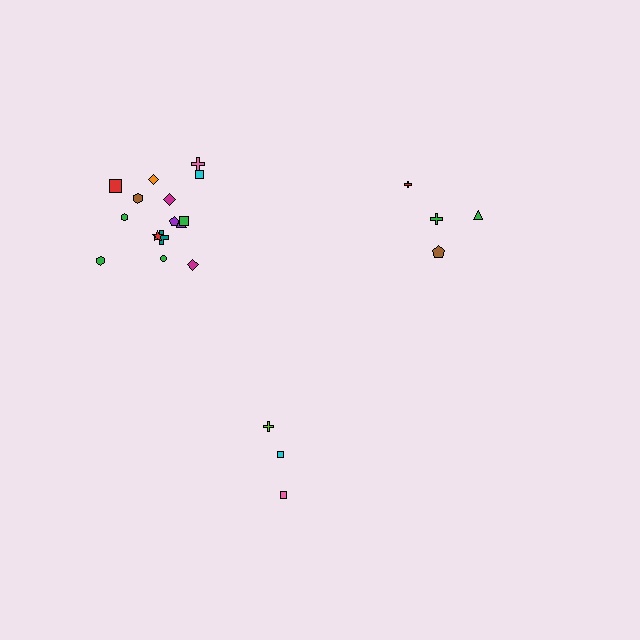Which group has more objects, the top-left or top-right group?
The top-left group.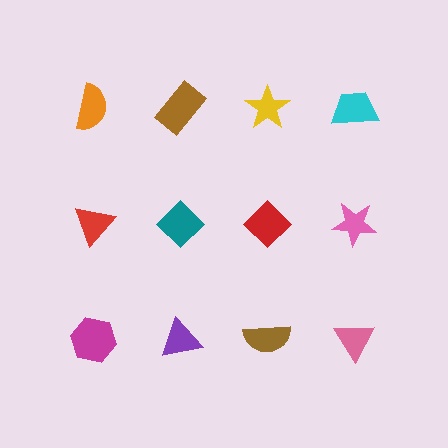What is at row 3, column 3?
A brown semicircle.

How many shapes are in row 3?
4 shapes.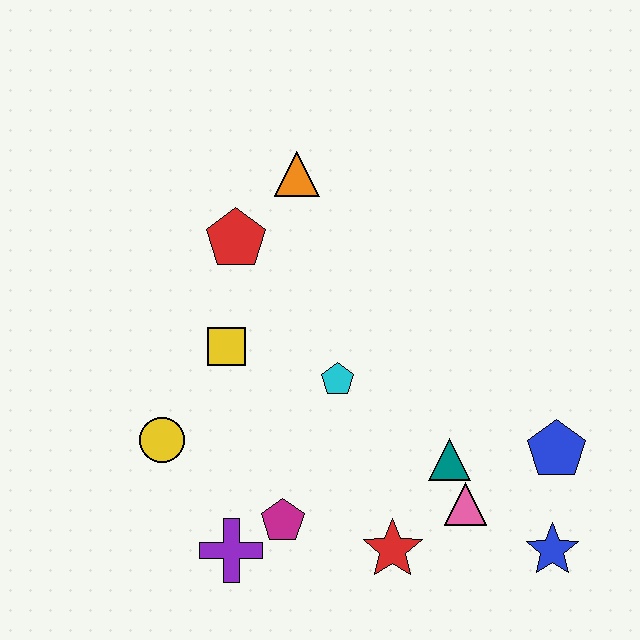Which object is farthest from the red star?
The orange triangle is farthest from the red star.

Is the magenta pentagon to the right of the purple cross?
Yes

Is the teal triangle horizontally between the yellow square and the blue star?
Yes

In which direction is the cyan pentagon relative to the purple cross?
The cyan pentagon is above the purple cross.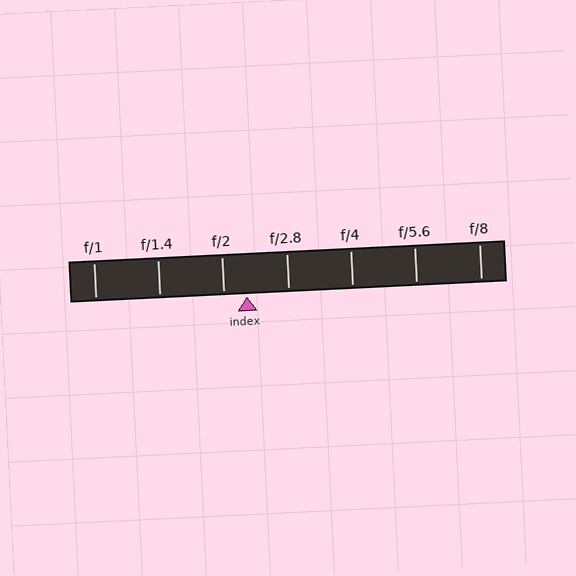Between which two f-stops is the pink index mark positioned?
The index mark is between f/2 and f/2.8.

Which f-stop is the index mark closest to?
The index mark is closest to f/2.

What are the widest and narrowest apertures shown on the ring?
The widest aperture shown is f/1 and the narrowest is f/8.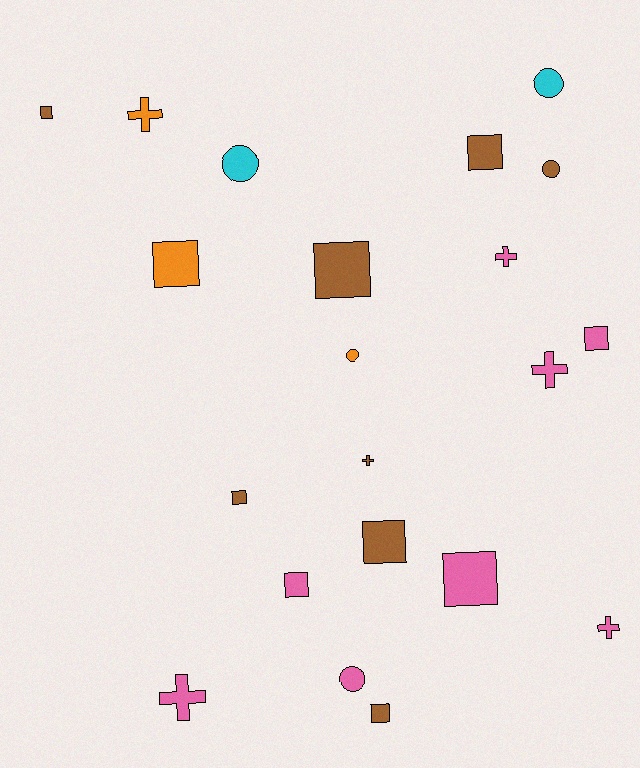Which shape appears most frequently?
Square, with 10 objects.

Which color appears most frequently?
Pink, with 8 objects.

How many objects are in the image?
There are 21 objects.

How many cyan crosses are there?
There are no cyan crosses.